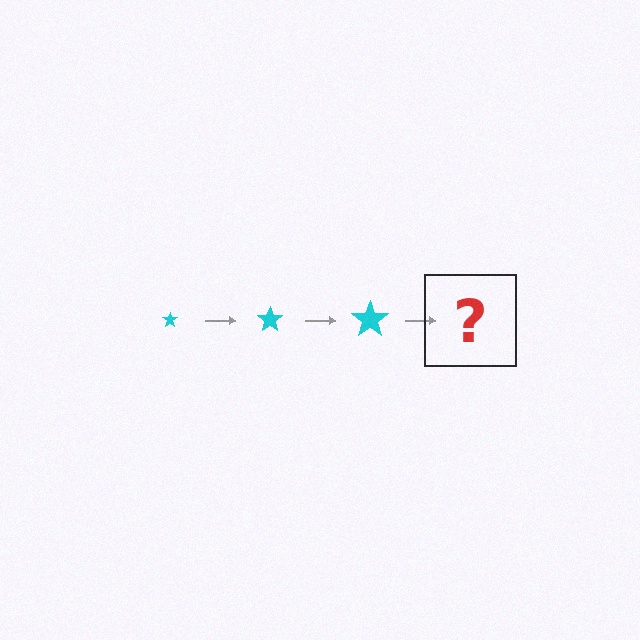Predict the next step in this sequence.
The next step is a cyan star, larger than the previous one.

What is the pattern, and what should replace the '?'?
The pattern is that the star gets progressively larger each step. The '?' should be a cyan star, larger than the previous one.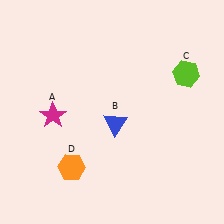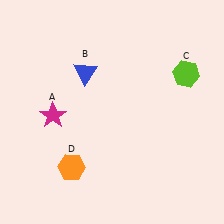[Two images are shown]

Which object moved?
The blue triangle (B) moved up.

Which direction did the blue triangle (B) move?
The blue triangle (B) moved up.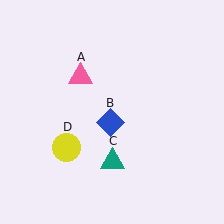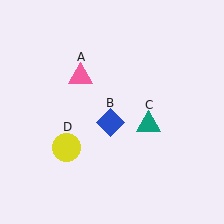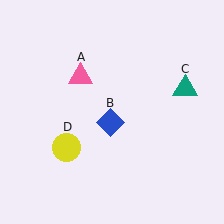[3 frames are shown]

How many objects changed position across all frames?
1 object changed position: teal triangle (object C).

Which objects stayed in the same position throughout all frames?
Pink triangle (object A) and blue diamond (object B) and yellow circle (object D) remained stationary.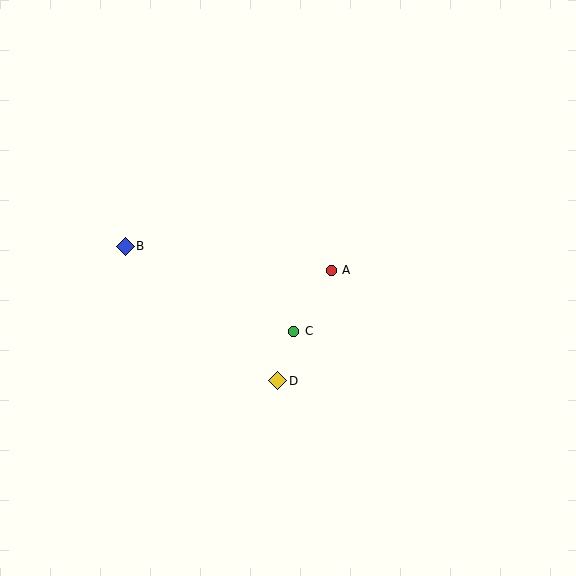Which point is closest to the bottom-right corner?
Point D is closest to the bottom-right corner.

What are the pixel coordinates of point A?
Point A is at (331, 270).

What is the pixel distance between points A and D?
The distance between A and D is 123 pixels.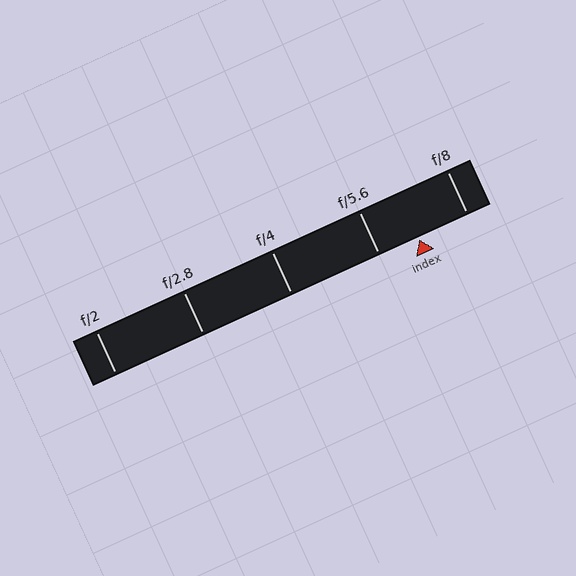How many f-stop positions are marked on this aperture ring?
There are 5 f-stop positions marked.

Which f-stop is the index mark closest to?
The index mark is closest to f/5.6.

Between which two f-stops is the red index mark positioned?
The index mark is between f/5.6 and f/8.